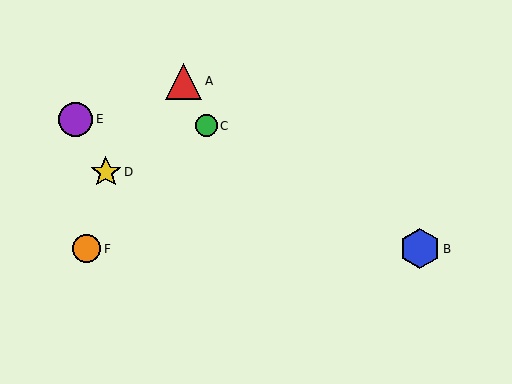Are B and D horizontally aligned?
No, B is at y≈249 and D is at y≈172.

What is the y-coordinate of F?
Object F is at y≈249.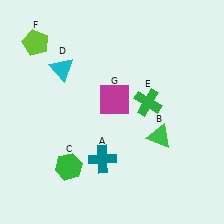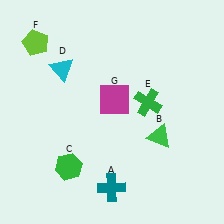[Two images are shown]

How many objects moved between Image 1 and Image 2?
1 object moved between the two images.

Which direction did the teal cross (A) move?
The teal cross (A) moved down.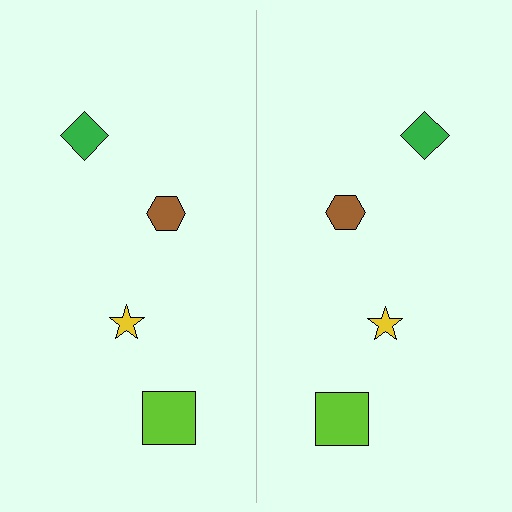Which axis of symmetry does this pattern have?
The pattern has a vertical axis of symmetry running through the center of the image.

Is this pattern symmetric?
Yes, this pattern has bilateral (reflection) symmetry.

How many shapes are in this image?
There are 8 shapes in this image.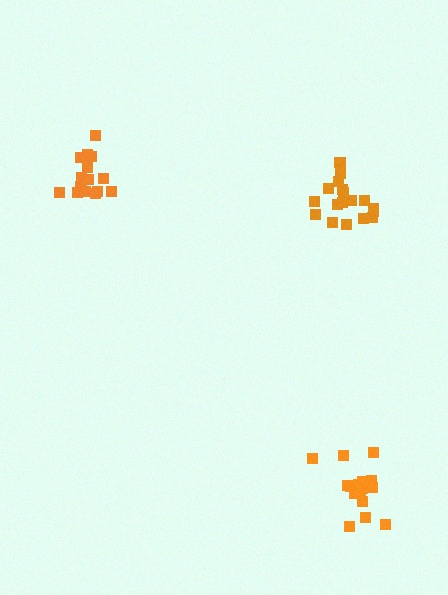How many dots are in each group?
Group 1: 17 dots, Group 2: 17 dots, Group 3: 18 dots (52 total).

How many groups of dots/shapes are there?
There are 3 groups.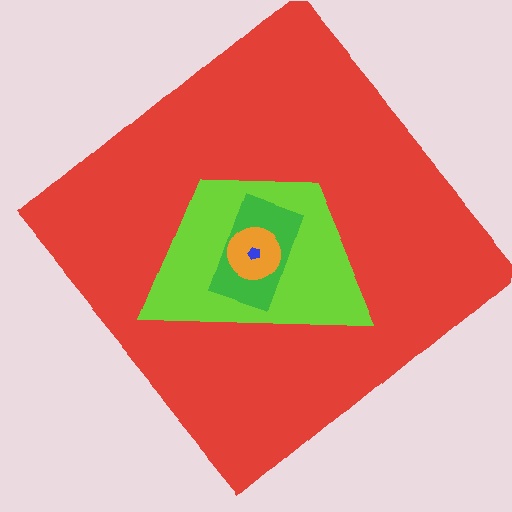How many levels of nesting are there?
5.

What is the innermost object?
The blue pentagon.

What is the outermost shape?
The red diamond.